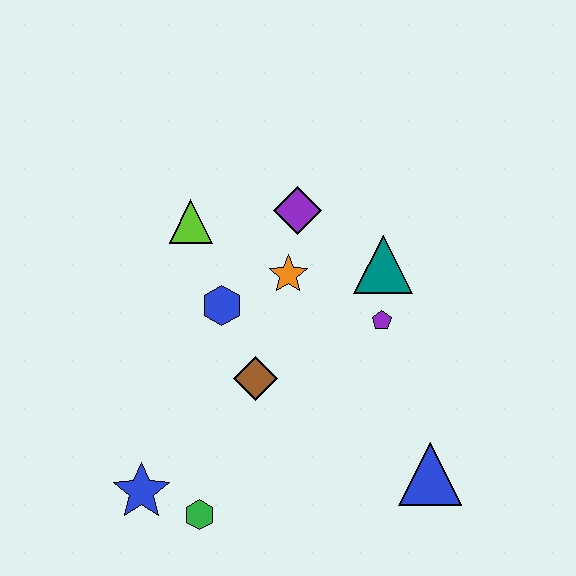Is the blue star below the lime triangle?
Yes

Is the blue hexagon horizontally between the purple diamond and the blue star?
Yes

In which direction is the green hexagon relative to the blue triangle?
The green hexagon is to the left of the blue triangle.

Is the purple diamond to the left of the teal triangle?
Yes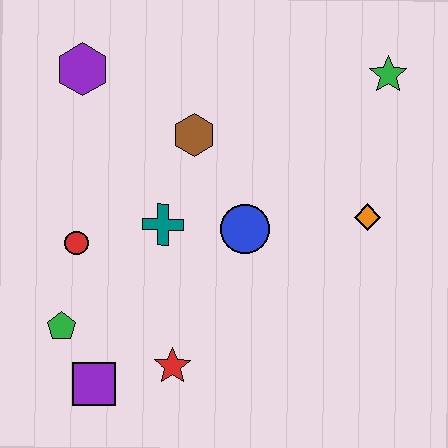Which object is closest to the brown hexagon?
The teal cross is closest to the brown hexagon.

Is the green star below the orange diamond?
No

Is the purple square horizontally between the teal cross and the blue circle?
No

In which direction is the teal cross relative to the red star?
The teal cross is above the red star.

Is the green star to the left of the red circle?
No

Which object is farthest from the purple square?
The green star is farthest from the purple square.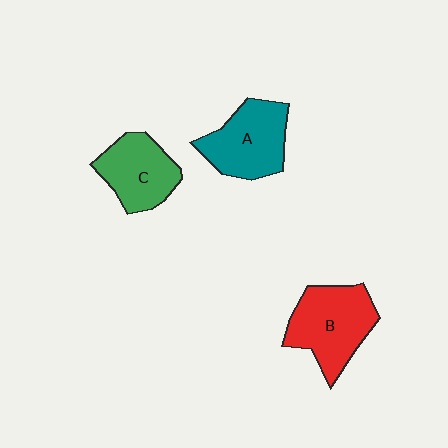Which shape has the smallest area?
Shape C (green).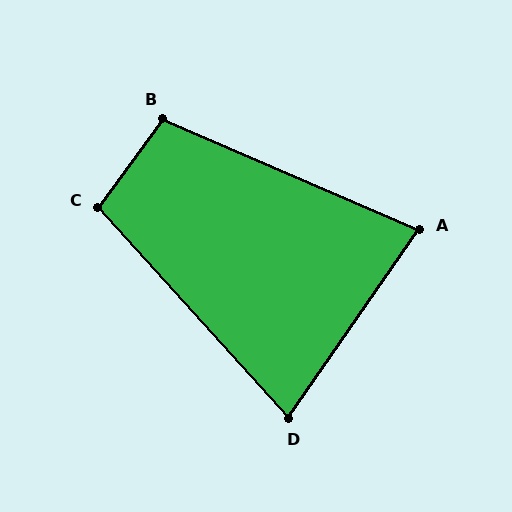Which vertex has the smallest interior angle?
D, at approximately 77 degrees.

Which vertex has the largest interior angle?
B, at approximately 103 degrees.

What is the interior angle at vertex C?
Approximately 101 degrees (obtuse).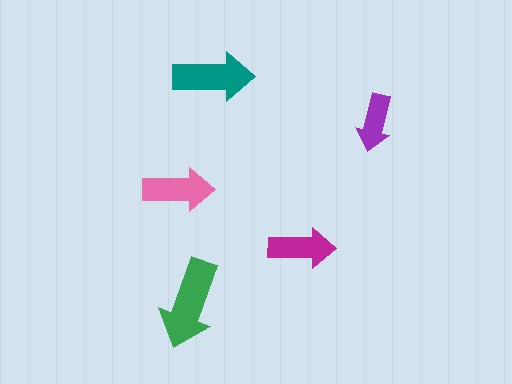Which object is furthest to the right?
The purple arrow is rightmost.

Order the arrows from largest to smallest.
the green one, the teal one, the pink one, the magenta one, the purple one.